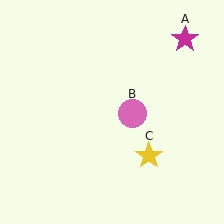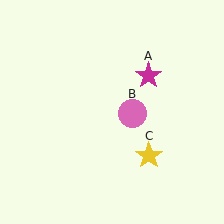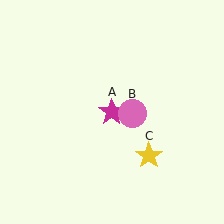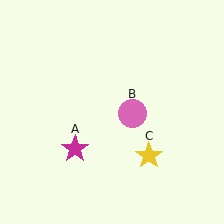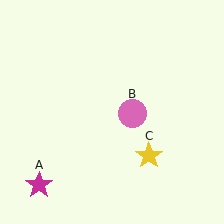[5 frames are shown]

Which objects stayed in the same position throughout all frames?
Pink circle (object B) and yellow star (object C) remained stationary.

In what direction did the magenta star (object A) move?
The magenta star (object A) moved down and to the left.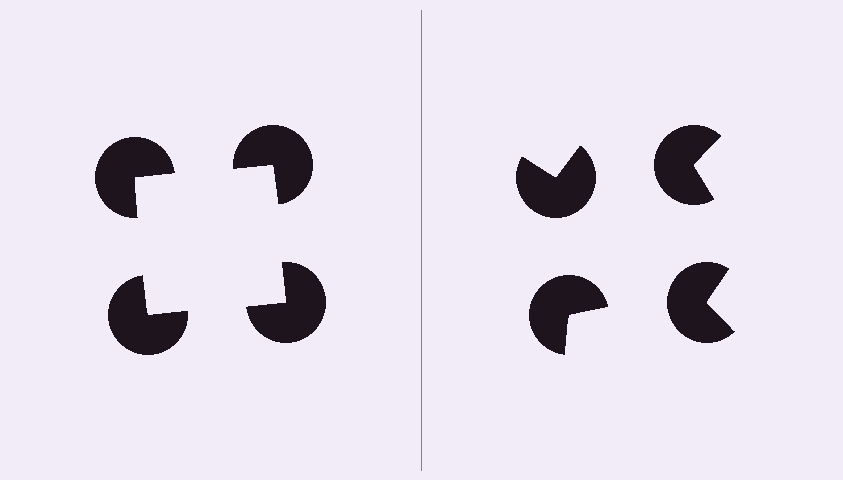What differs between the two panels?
The pac-man discs are positioned identically on both sides; only the wedge orientations differ. On the left they align to a square; on the right they are misaligned.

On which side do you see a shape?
An illusory square appears on the left side. On the right side the wedge cuts are rotated, so no coherent shape forms.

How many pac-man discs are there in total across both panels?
8 — 4 on each side.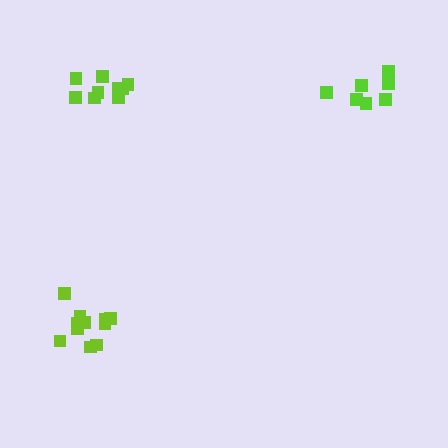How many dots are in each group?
Group 1: 7 dots, Group 2: 9 dots, Group 3: 11 dots (27 total).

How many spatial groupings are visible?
There are 3 spatial groupings.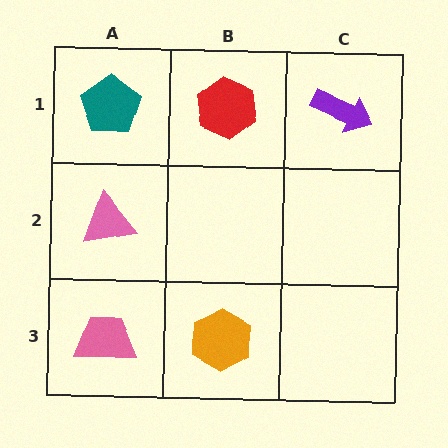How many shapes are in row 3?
2 shapes.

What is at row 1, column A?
A teal pentagon.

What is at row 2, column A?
A pink triangle.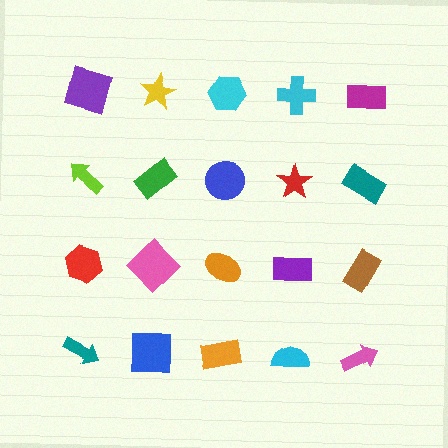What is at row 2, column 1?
A lime arrow.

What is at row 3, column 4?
A purple rectangle.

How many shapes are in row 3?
5 shapes.